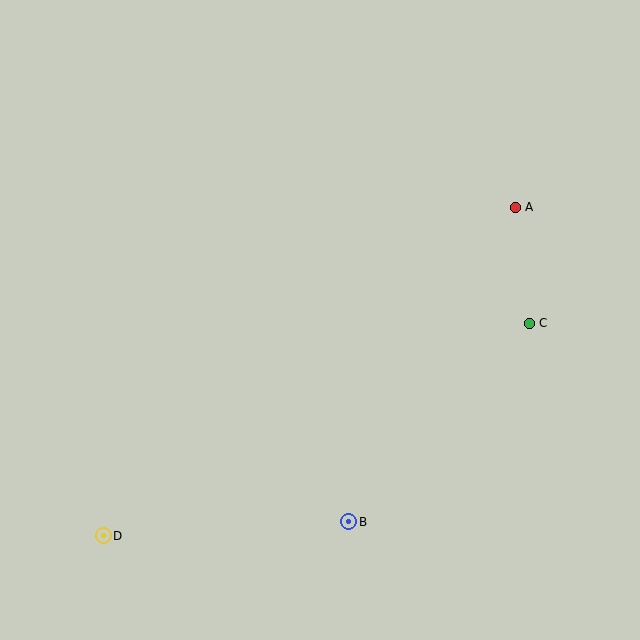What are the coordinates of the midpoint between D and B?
The midpoint between D and B is at (226, 529).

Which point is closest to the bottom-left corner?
Point D is closest to the bottom-left corner.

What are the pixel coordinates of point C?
Point C is at (529, 323).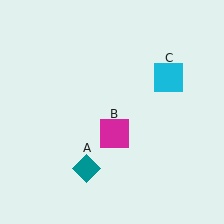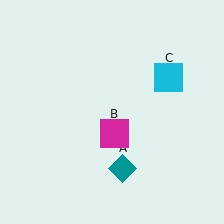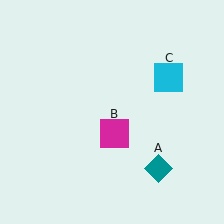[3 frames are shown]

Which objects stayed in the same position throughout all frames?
Magenta square (object B) and cyan square (object C) remained stationary.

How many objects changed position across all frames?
1 object changed position: teal diamond (object A).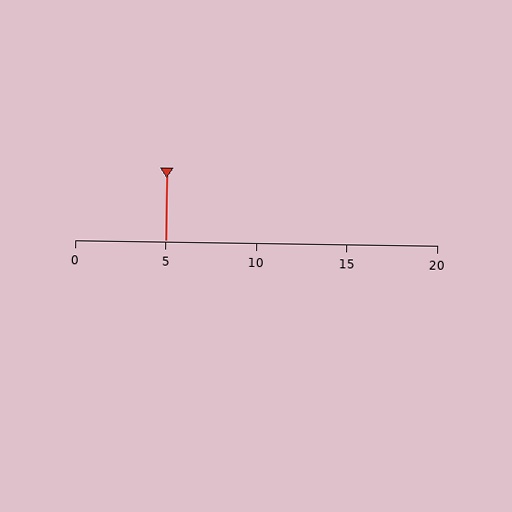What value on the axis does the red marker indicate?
The marker indicates approximately 5.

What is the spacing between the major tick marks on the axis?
The major ticks are spaced 5 apart.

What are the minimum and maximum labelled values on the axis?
The axis runs from 0 to 20.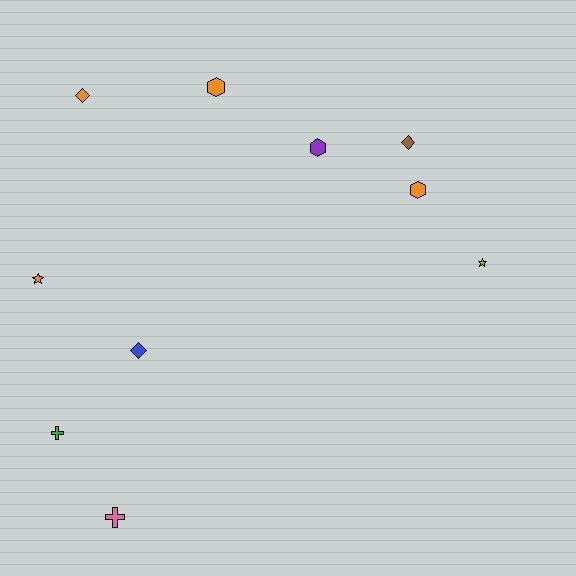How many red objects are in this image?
There are no red objects.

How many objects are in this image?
There are 10 objects.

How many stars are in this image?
There are 2 stars.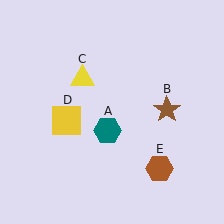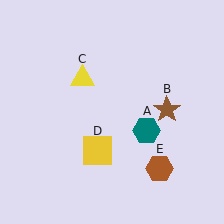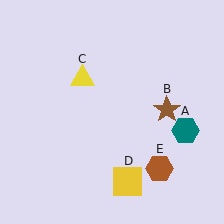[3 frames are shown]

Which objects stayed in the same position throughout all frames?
Brown star (object B) and yellow triangle (object C) and brown hexagon (object E) remained stationary.